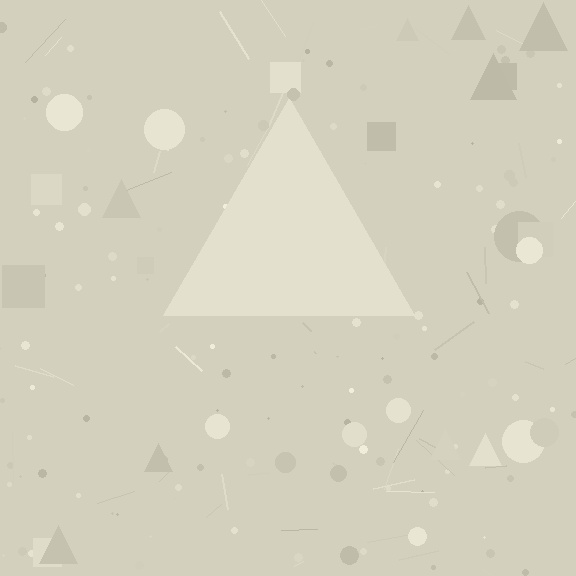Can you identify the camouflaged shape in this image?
The camouflaged shape is a triangle.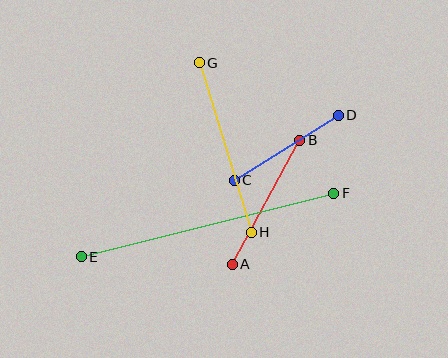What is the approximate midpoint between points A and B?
The midpoint is at approximately (266, 202) pixels.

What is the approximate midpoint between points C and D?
The midpoint is at approximately (286, 148) pixels.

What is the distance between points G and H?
The distance is approximately 177 pixels.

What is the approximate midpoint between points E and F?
The midpoint is at approximately (208, 225) pixels.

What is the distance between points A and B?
The distance is approximately 141 pixels.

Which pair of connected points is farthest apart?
Points E and F are farthest apart.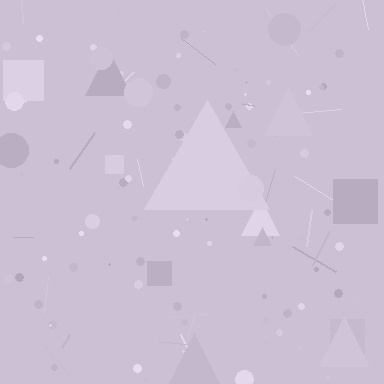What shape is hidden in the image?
A triangle is hidden in the image.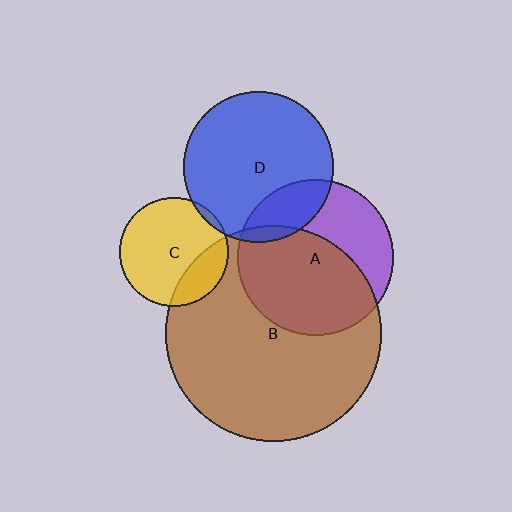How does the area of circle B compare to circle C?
Approximately 4.0 times.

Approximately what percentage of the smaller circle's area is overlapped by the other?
Approximately 25%.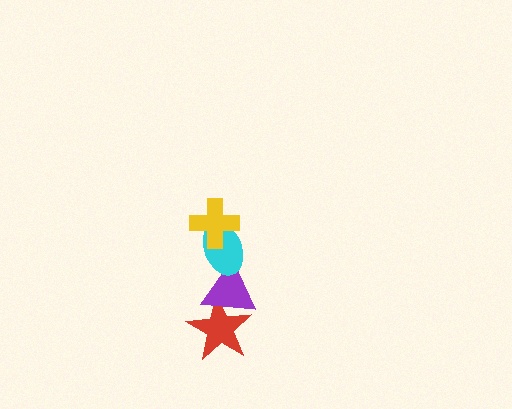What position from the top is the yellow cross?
The yellow cross is 1st from the top.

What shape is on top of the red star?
The purple triangle is on top of the red star.